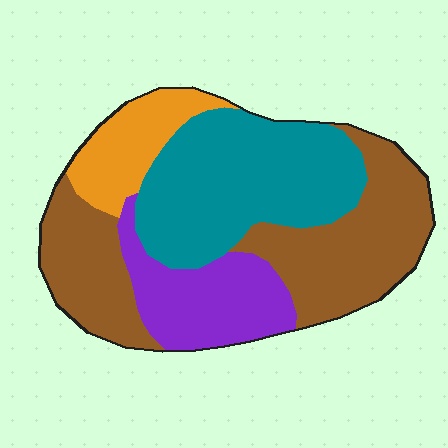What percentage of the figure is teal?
Teal covers around 35% of the figure.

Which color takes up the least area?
Orange, at roughly 10%.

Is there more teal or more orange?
Teal.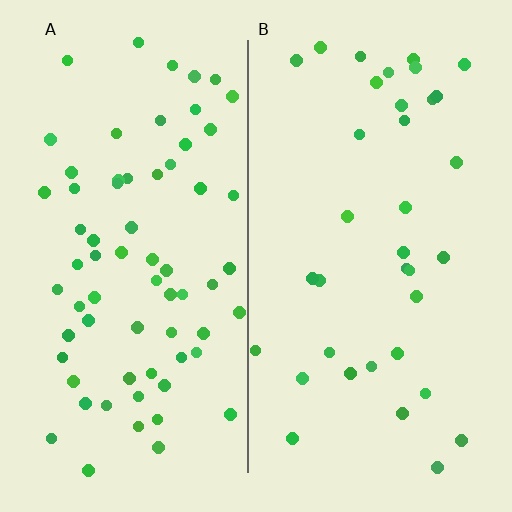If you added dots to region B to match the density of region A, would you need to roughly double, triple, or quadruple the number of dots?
Approximately double.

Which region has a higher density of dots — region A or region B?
A (the left).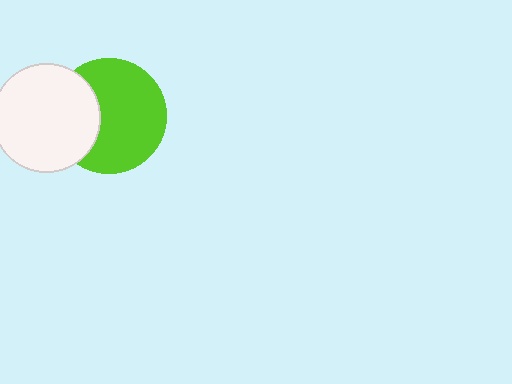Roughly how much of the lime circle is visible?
Most of it is visible (roughly 69%).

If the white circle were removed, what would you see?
You would see the complete lime circle.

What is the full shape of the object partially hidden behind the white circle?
The partially hidden object is a lime circle.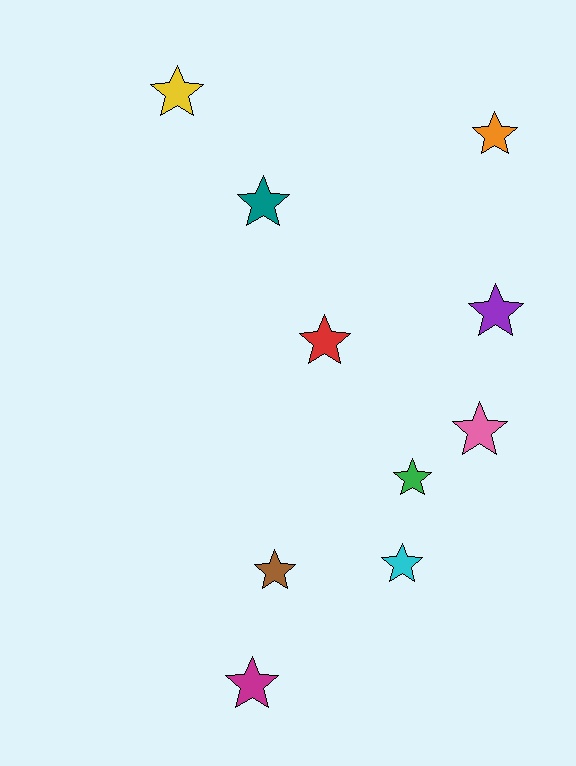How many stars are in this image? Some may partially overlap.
There are 10 stars.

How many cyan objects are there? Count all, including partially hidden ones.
There is 1 cyan object.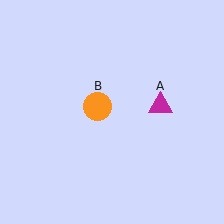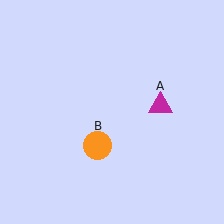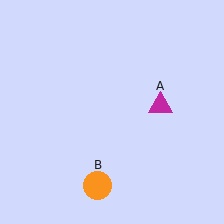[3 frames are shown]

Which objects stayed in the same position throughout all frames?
Magenta triangle (object A) remained stationary.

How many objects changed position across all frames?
1 object changed position: orange circle (object B).